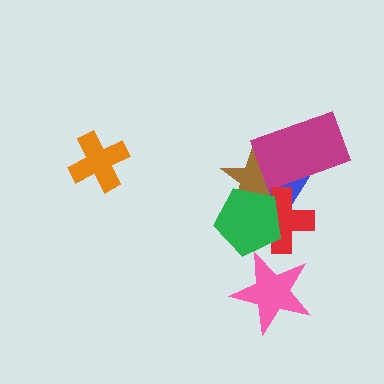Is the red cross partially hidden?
Yes, it is partially covered by another shape.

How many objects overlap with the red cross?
3 objects overlap with the red cross.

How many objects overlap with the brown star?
4 objects overlap with the brown star.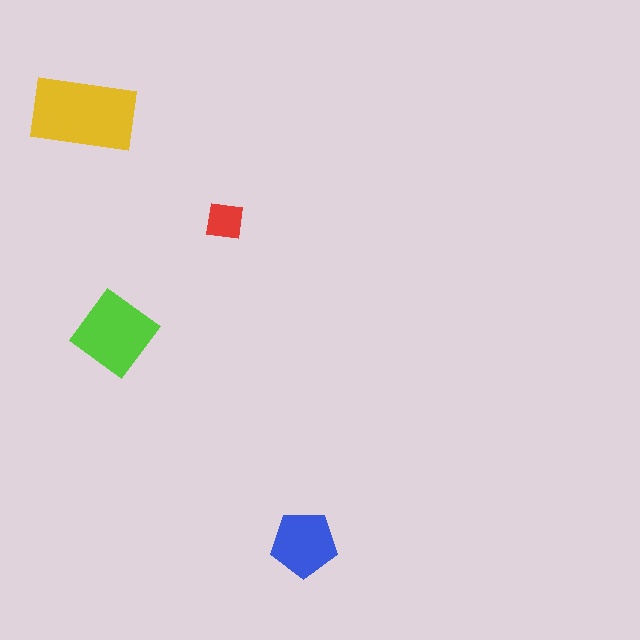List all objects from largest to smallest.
The yellow rectangle, the lime diamond, the blue pentagon, the red square.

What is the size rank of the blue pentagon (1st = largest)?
3rd.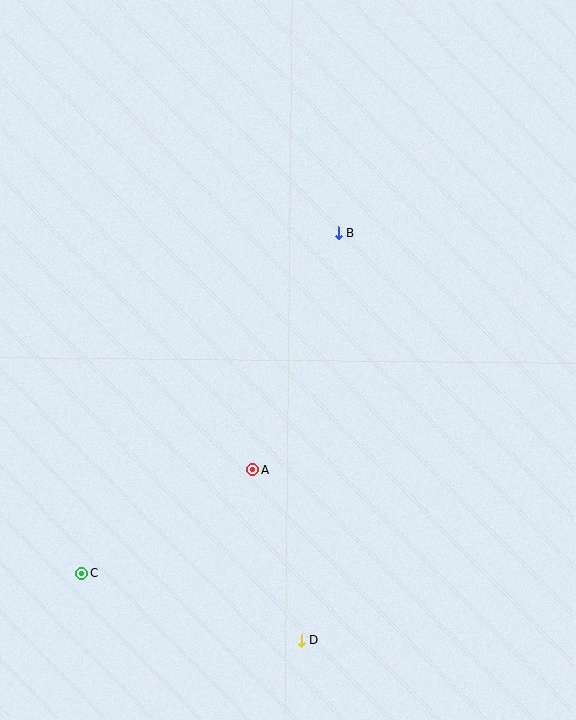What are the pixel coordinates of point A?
Point A is at (253, 469).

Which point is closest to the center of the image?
Point A at (253, 469) is closest to the center.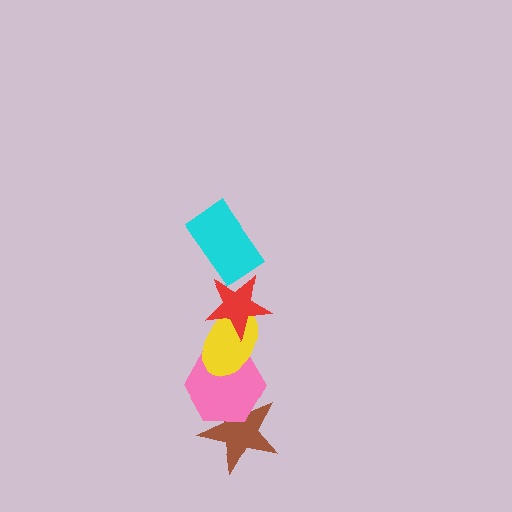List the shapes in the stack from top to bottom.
From top to bottom: the cyan rectangle, the red star, the yellow ellipse, the pink hexagon, the brown star.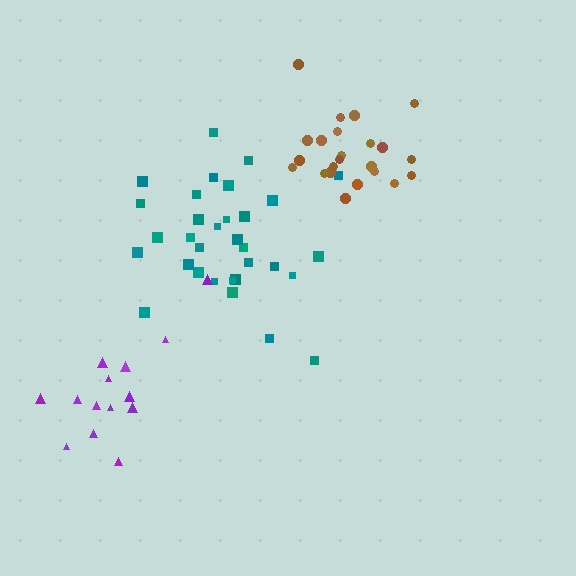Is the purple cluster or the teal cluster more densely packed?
Teal.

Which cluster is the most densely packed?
Brown.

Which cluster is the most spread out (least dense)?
Purple.